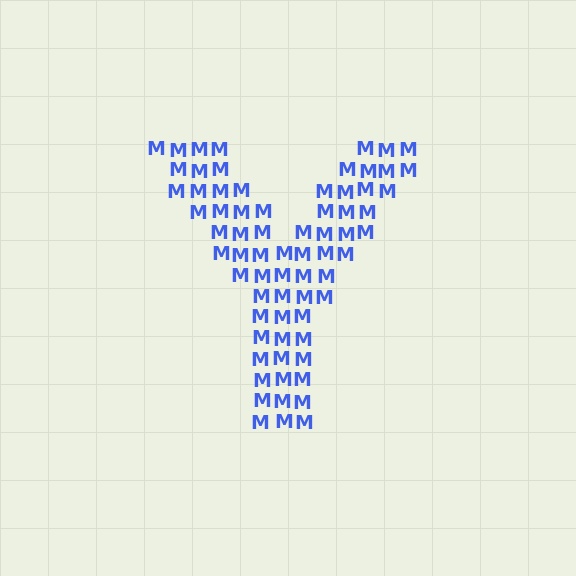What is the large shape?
The large shape is the letter Y.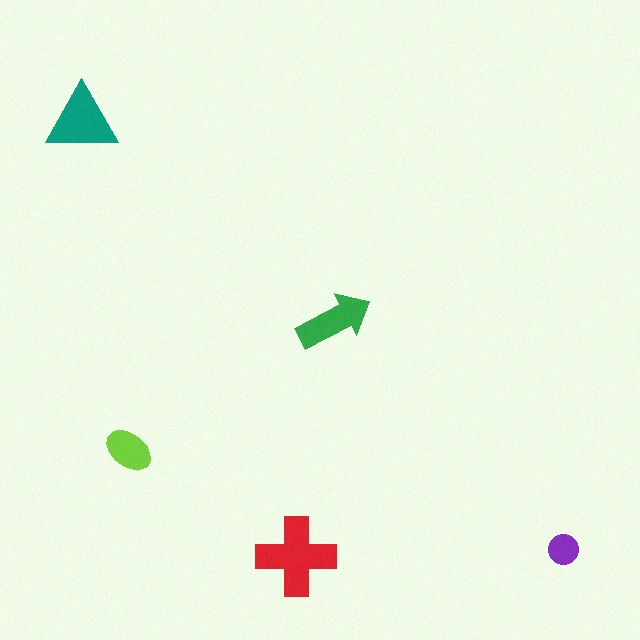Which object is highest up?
The teal triangle is topmost.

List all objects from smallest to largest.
The purple circle, the lime ellipse, the green arrow, the teal triangle, the red cross.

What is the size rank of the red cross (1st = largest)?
1st.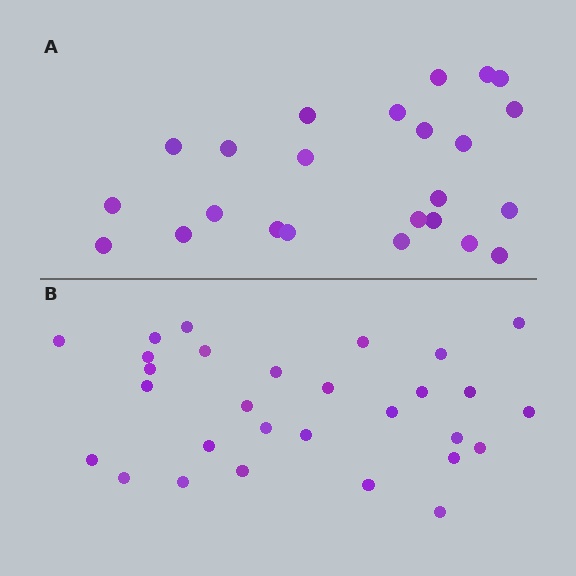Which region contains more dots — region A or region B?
Region B (the bottom region) has more dots.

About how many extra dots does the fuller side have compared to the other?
Region B has about 5 more dots than region A.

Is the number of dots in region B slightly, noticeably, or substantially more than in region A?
Region B has only slightly more — the two regions are fairly close. The ratio is roughly 1.2 to 1.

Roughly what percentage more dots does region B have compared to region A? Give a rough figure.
About 20% more.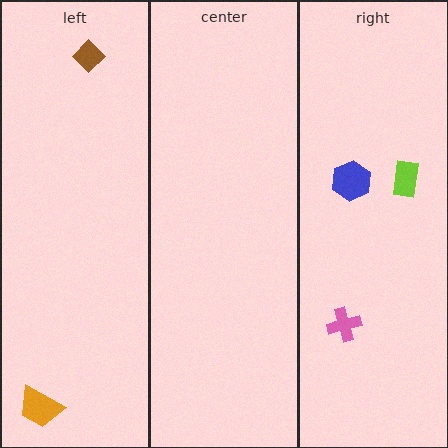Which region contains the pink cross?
The right region.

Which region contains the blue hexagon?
The right region.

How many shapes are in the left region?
2.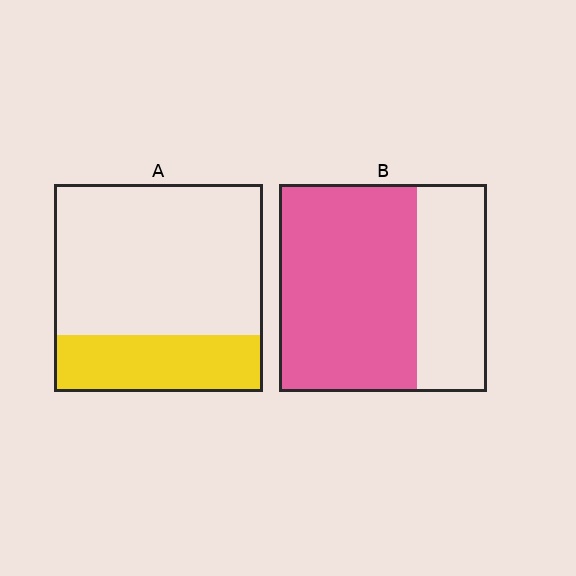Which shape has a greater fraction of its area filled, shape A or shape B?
Shape B.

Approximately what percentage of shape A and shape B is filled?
A is approximately 25% and B is approximately 65%.